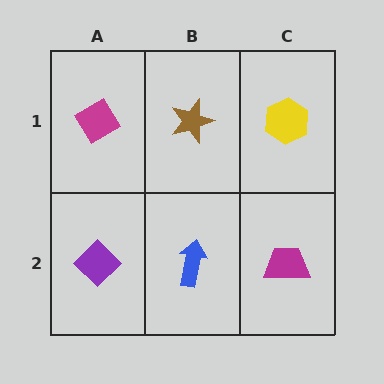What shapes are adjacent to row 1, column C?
A magenta trapezoid (row 2, column C), a brown star (row 1, column B).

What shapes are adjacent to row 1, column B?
A blue arrow (row 2, column B), a magenta diamond (row 1, column A), a yellow hexagon (row 1, column C).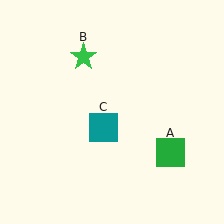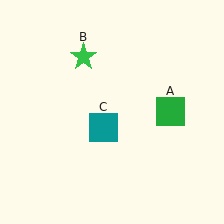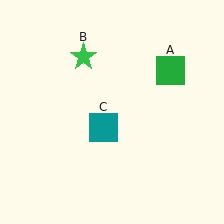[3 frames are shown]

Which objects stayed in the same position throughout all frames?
Green star (object B) and teal square (object C) remained stationary.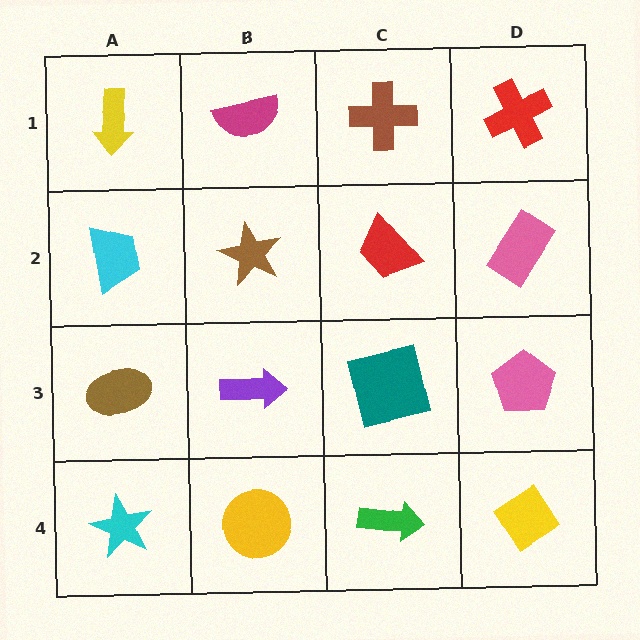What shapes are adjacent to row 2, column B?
A magenta semicircle (row 1, column B), a purple arrow (row 3, column B), a cyan trapezoid (row 2, column A), a red trapezoid (row 2, column C).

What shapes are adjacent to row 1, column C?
A red trapezoid (row 2, column C), a magenta semicircle (row 1, column B), a red cross (row 1, column D).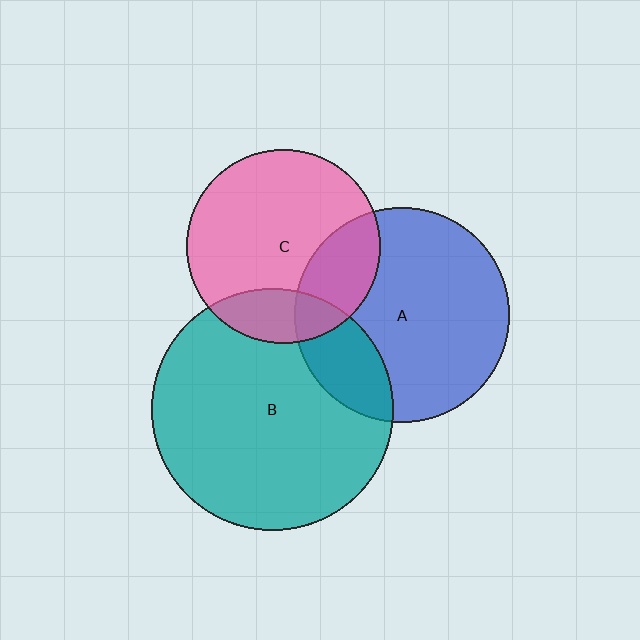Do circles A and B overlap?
Yes.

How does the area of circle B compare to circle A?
Approximately 1.3 times.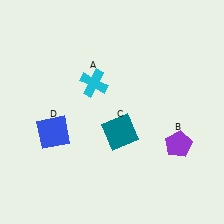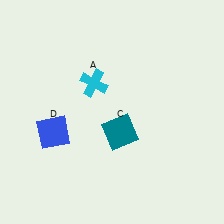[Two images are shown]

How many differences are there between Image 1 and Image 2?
There is 1 difference between the two images.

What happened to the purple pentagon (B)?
The purple pentagon (B) was removed in Image 2. It was in the bottom-right area of Image 1.